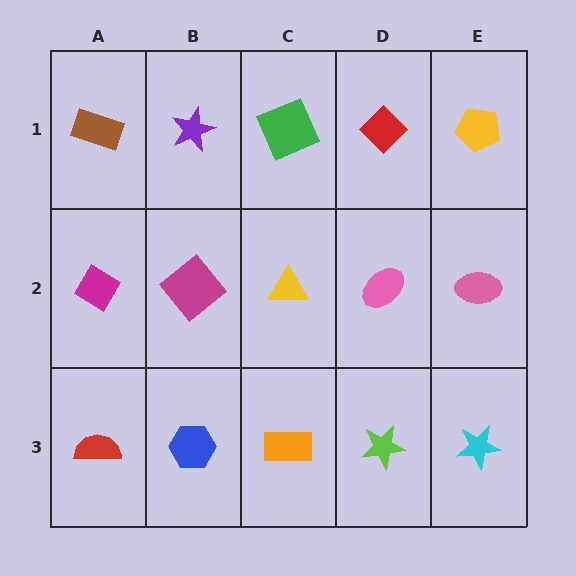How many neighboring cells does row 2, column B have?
4.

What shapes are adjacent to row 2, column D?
A red diamond (row 1, column D), a lime star (row 3, column D), a yellow triangle (row 2, column C), a pink ellipse (row 2, column E).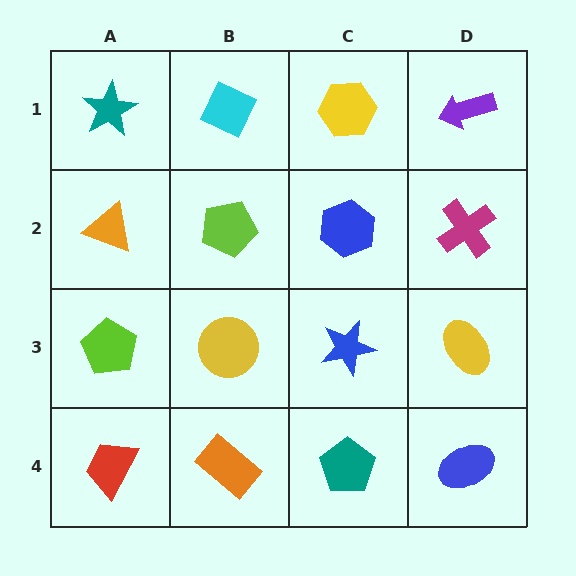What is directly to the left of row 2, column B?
An orange triangle.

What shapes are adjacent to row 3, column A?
An orange triangle (row 2, column A), a red trapezoid (row 4, column A), a yellow circle (row 3, column B).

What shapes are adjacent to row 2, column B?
A cyan diamond (row 1, column B), a yellow circle (row 3, column B), an orange triangle (row 2, column A), a blue hexagon (row 2, column C).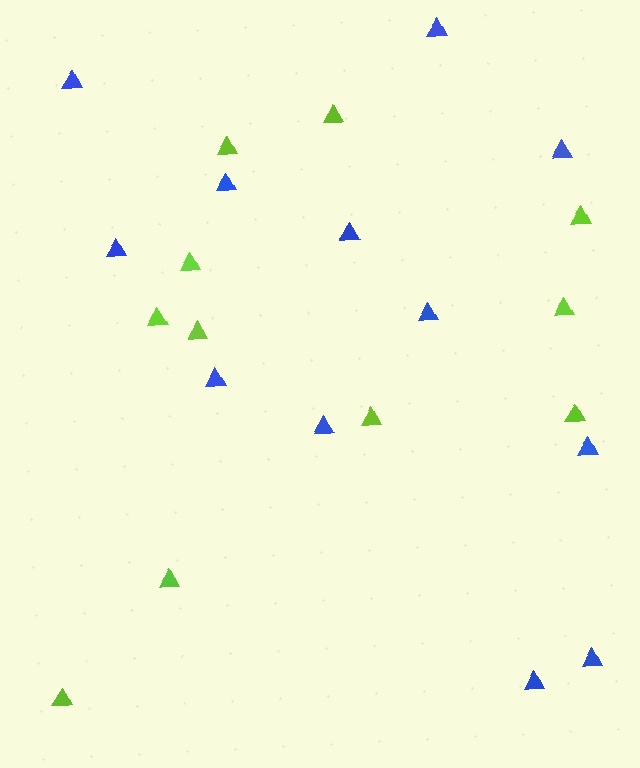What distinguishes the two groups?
There are 2 groups: one group of blue triangles (12) and one group of lime triangles (11).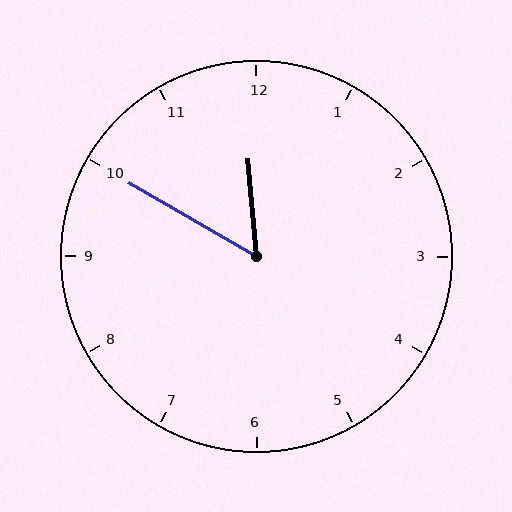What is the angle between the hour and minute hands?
Approximately 55 degrees.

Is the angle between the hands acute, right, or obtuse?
It is acute.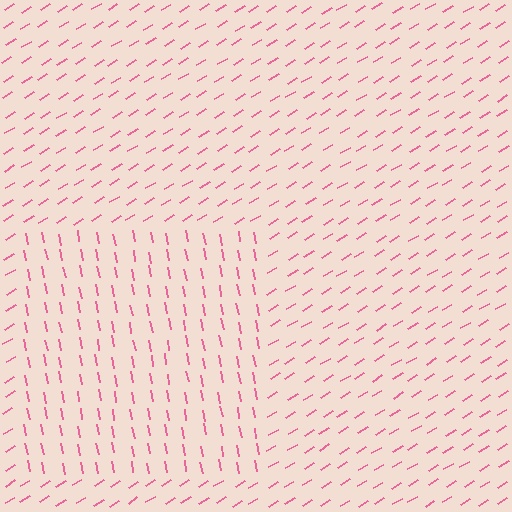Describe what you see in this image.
The image is filled with small pink line segments. A rectangle region in the image has lines oriented differently from the surrounding lines, creating a visible texture boundary.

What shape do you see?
I see a rectangle.